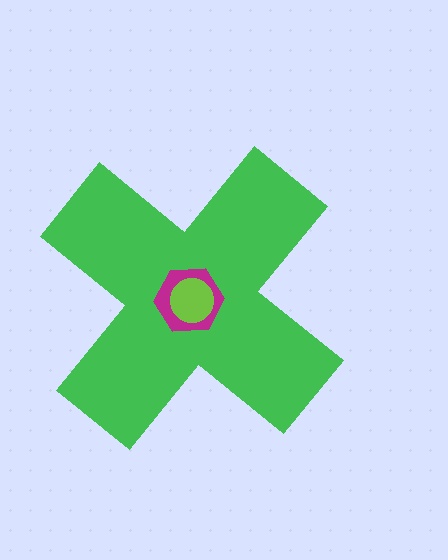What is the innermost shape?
The lime circle.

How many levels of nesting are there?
3.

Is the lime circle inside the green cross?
Yes.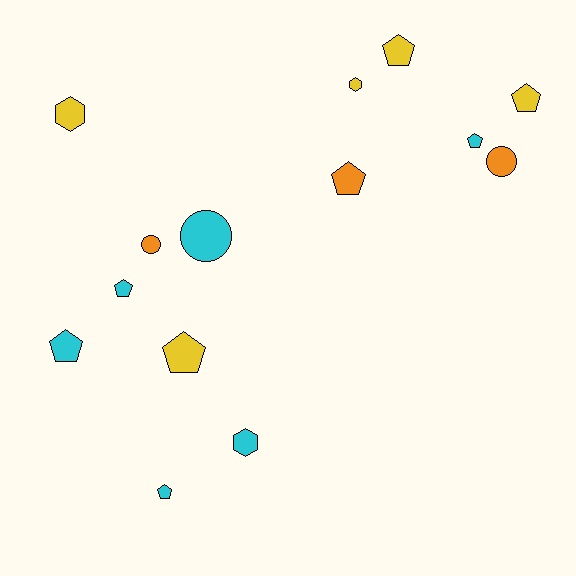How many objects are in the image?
There are 14 objects.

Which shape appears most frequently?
Pentagon, with 8 objects.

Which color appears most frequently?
Cyan, with 6 objects.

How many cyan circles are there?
There is 1 cyan circle.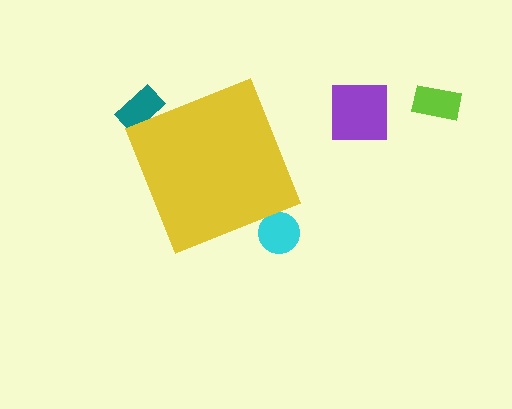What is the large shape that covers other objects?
A yellow diamond.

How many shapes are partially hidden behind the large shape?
2 shapes are partially hidden.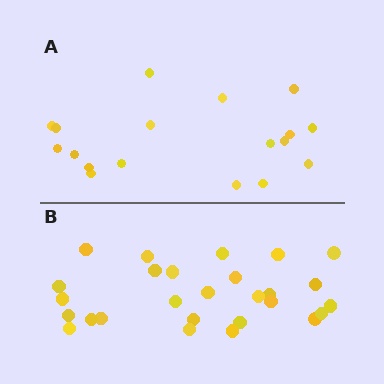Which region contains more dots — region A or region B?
Region B (the bottom region) has more dots.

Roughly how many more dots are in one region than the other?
Region B has roughly 8 or so more dots than region A.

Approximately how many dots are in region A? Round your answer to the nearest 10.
About 20 dots. (The exact count is 18, which rounds to 20.)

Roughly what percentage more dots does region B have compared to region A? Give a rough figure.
About 50% more.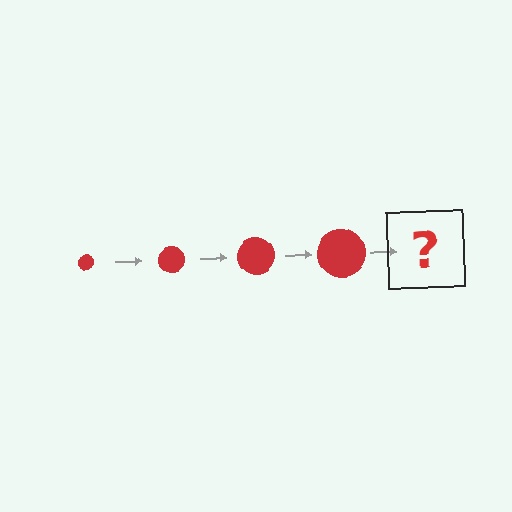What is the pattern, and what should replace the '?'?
The pattern is that the circle gets progressively larger each step. The '?' should be a red circle, larger than the previous one.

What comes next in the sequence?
The next element should be a red circle, larger than the previous one.